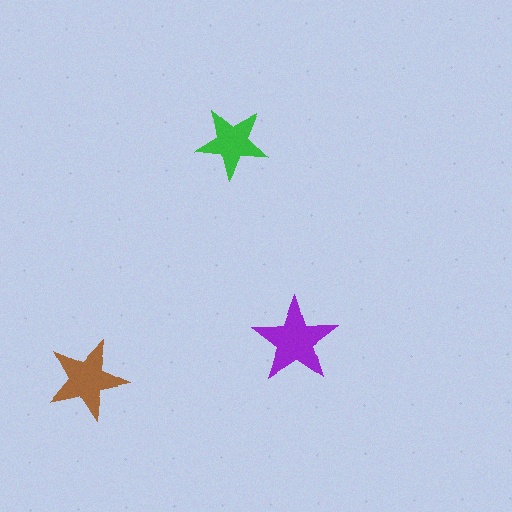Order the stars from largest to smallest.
the purple one, the brown one, the green one.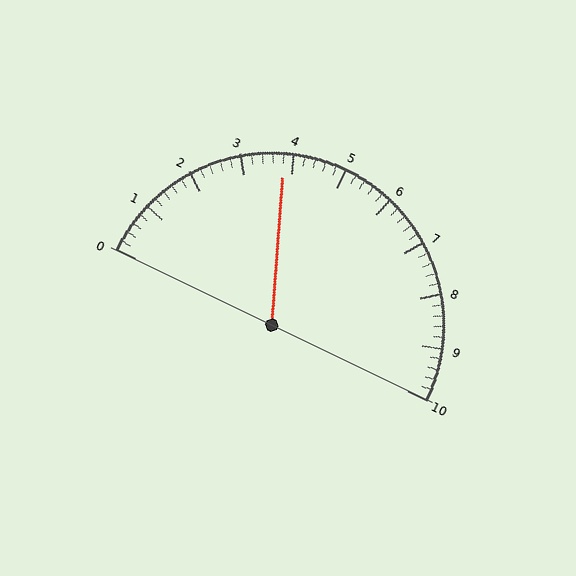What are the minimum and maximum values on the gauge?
The gauge ranges from 0 to 10.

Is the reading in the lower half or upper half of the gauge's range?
The reading is in the lower half of the range (0 to 10).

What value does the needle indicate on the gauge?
The needle indicates approximately 3.8.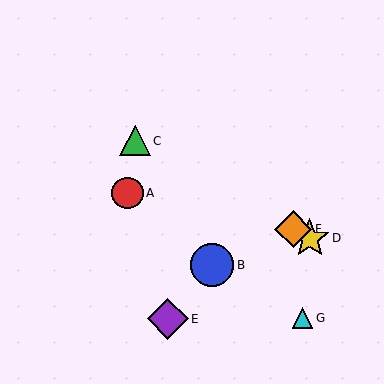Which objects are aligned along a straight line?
Objects C, D, F are aligned along a straight line.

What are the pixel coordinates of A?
Object A is at (128, 193).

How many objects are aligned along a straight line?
3 objects (C, D, F) are aligned along a straight line.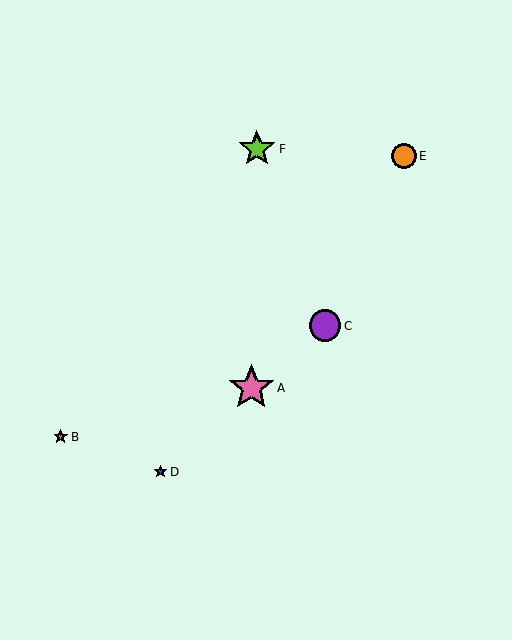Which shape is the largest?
The pink star (labeled A) is the largest.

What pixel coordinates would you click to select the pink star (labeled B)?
Click at (61, 437) to select the pink star B.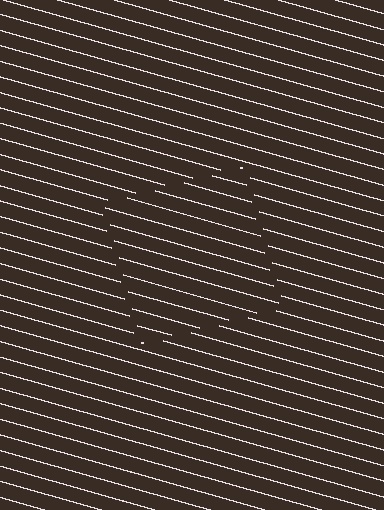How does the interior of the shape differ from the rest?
The interior of the shape contains the same grating, shifted by half a period — the contour is defined by the phase discontinuity where line-ends from the inner and outer gratings abut.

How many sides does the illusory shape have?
4 sides — the line-ends trace a square.